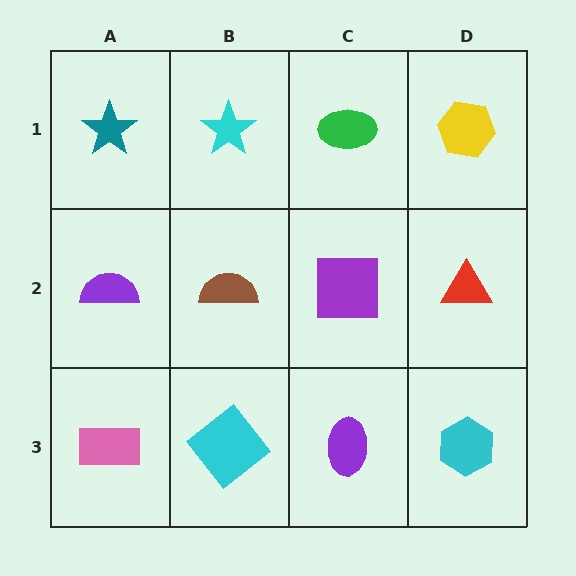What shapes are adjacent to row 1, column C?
A purple square (row 2, column C), a cyan star (row 1, column B), a yellow hexagon (row 1, column D).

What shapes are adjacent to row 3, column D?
A red triangle (row 2, column D), a purple ellipse (row 3, column C).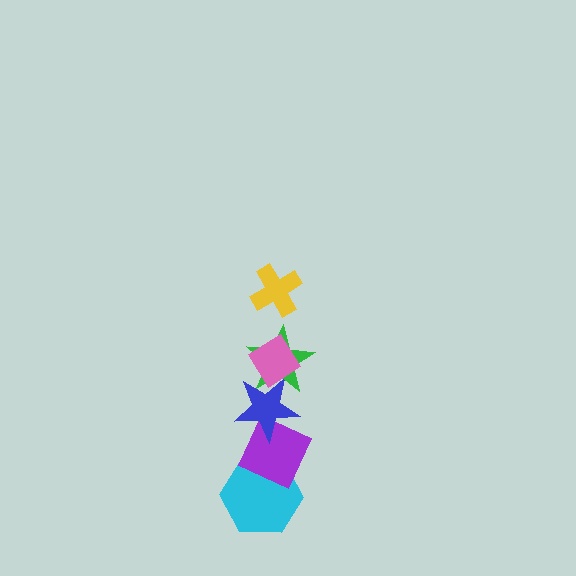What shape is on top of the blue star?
The green star is on top of the blue star.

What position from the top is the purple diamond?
The purple diamond is 5th from the top.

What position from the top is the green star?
The green star is 3rd from the top.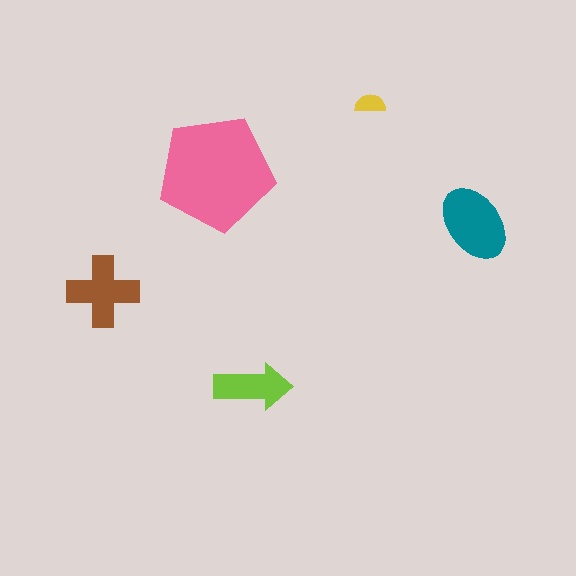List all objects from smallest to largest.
The yellow semicircle, the lime arrow, the brown cross, the teal ellipse, the pink pentagon.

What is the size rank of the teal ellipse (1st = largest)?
2nd.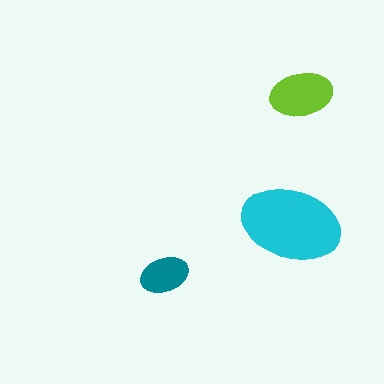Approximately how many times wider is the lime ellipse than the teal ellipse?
About 1.5 times wider.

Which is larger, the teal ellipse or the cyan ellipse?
The cyan one.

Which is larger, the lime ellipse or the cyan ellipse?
The cyan one.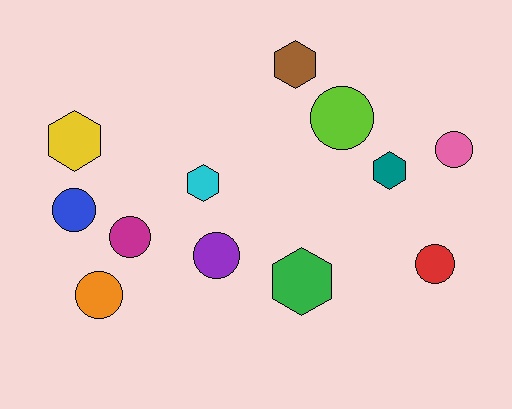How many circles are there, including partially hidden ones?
There are 7 circles.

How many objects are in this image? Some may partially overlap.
There are 12 objects.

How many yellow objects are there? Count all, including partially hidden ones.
There is 1 yellow object.